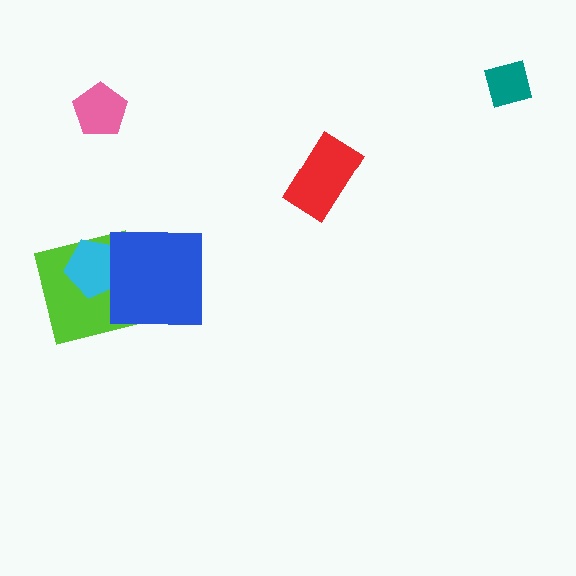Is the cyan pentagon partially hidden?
Yes, it is partially covered by another shape.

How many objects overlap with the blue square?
2 objects overlap with the blue square.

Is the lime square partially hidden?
Yes, it is partially covered by another shape.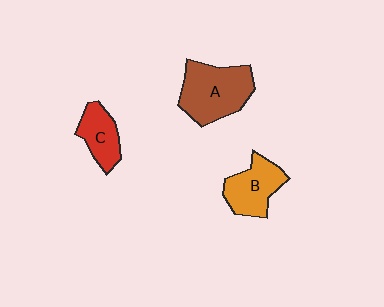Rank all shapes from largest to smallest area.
From largest to smallest: A (brown), B (orange), C (red).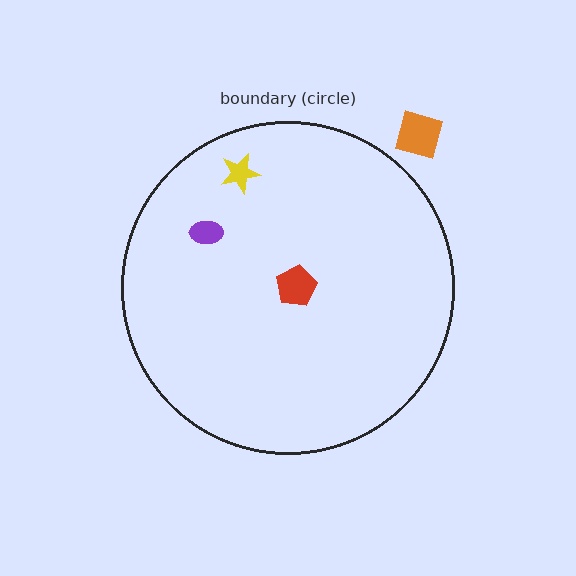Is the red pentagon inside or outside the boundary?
Inside.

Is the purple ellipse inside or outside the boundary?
Inside.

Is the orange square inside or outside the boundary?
Outside.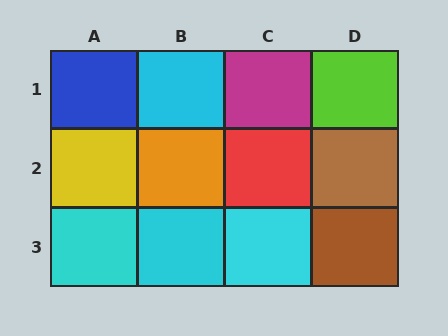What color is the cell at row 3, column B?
Cyan.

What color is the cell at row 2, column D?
Brown.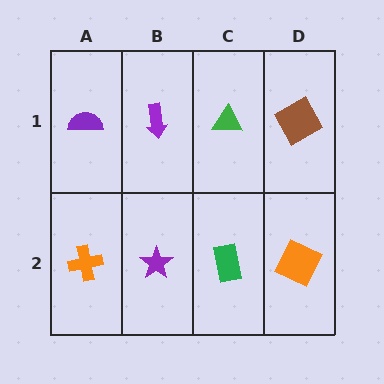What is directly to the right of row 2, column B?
A green rectangle.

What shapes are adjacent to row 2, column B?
A purple arrow (row 1, column B), an orange cross (row 2, column A), a green rectangle (row 2, column C).